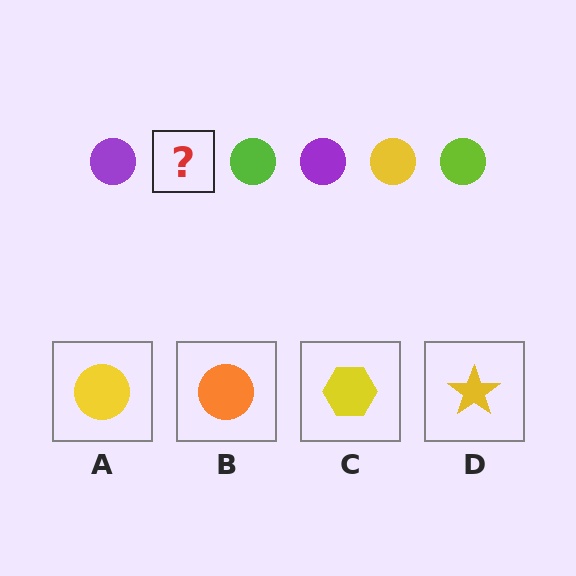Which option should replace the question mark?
Option A.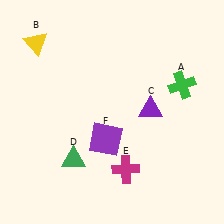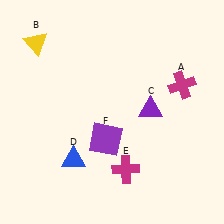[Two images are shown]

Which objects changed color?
A changed from green to magenta. D changed from green to blue.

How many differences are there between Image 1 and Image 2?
There are 2 differences between the two images.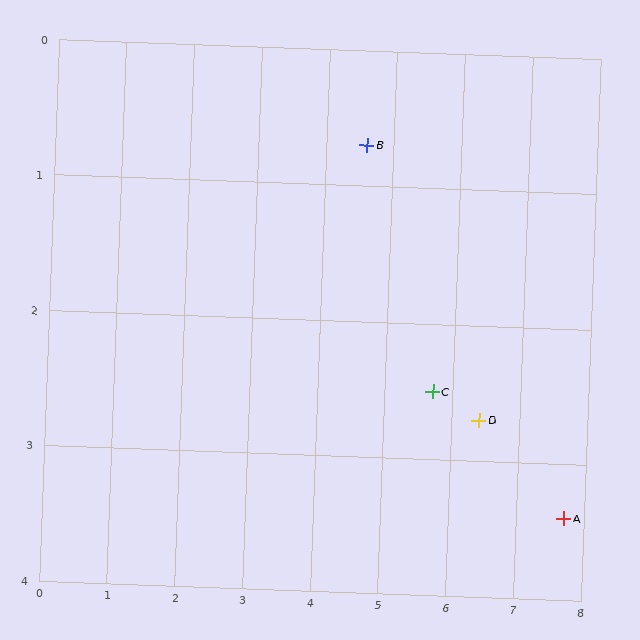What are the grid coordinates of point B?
Point B is at approximately (4.6, 0.7).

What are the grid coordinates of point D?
Point D is at approximately (6.4, 2.7).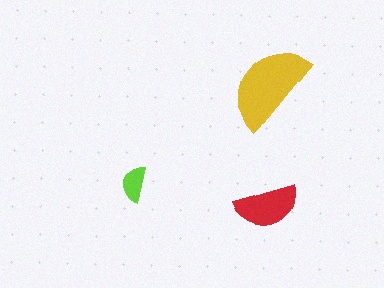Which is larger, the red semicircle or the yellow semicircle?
The yellow one.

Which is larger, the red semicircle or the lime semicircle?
The red one.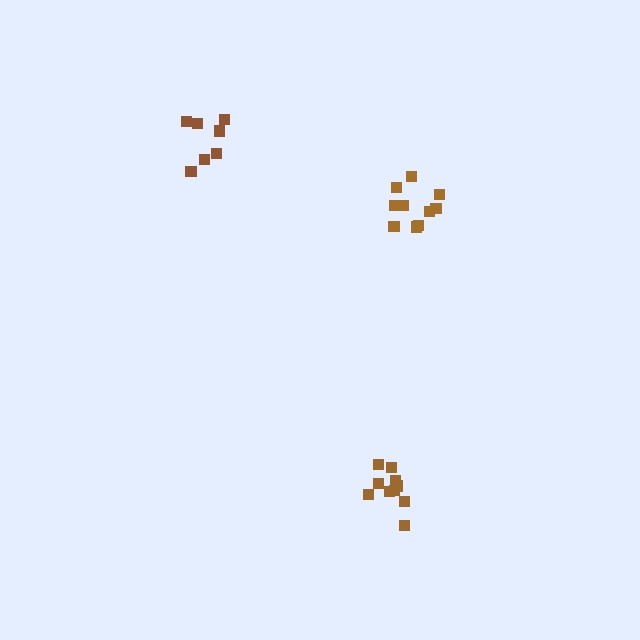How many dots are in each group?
Group 1: 7 dots, Group 2: 10 dots, Group 3: 10 dots (27 total).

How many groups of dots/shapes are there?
There are 3 groups.